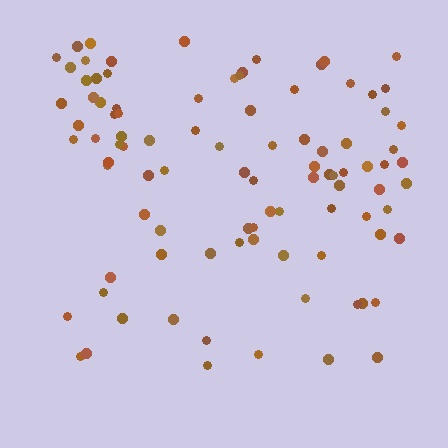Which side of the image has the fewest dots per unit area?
The bottom.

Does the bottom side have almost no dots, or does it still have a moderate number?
Still a moderate number, just noticeably fewer than the top.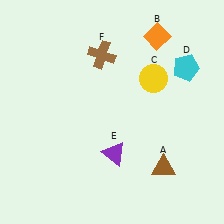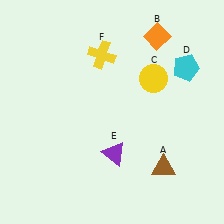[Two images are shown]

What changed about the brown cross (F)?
In Image 1, F is brown. In Image 2, it changed to yellow.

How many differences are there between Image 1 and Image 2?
There is 1 difference between the two images.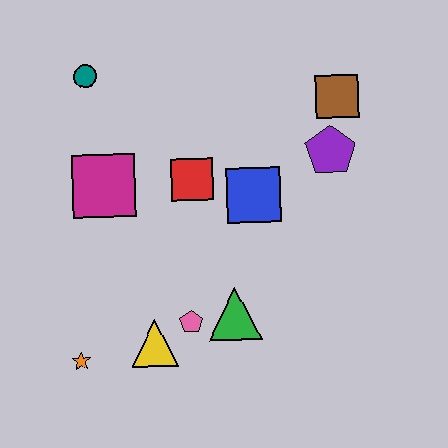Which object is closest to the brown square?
The purple pentagon is closest to the brown square.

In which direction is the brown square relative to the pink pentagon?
The brown square is above the pink pentagon.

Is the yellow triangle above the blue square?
No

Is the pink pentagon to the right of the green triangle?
No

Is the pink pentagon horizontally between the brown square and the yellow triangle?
Yes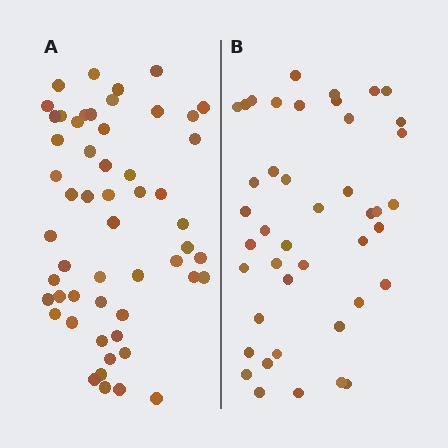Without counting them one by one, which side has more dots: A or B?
Region A (the left region) has more dots.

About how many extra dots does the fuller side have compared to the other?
Region A has roughly 12 or so more dots than region B.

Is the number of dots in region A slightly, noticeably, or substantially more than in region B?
Region A has noticeably more, but not dramatically so. The ratio is roughly 1.3 to 1.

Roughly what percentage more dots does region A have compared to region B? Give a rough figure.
About 25% more.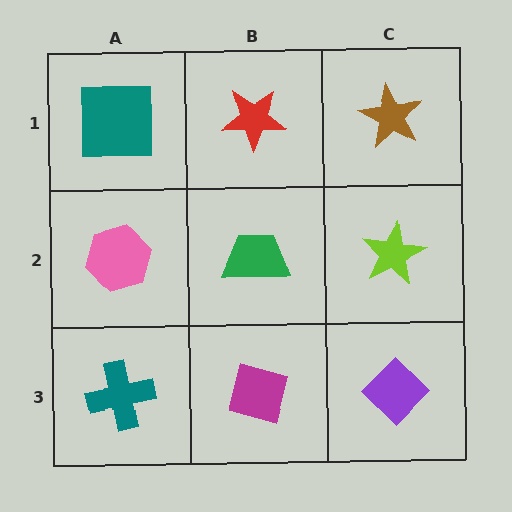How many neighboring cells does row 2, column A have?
3.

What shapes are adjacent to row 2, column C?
A brown star (row 1, column C), a purple diamond (row 3, column C), a green trapezoid (row 2, column B).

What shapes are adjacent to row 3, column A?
A pink hexagon (row 2, column A), a magenta diamond (row 3, column B).